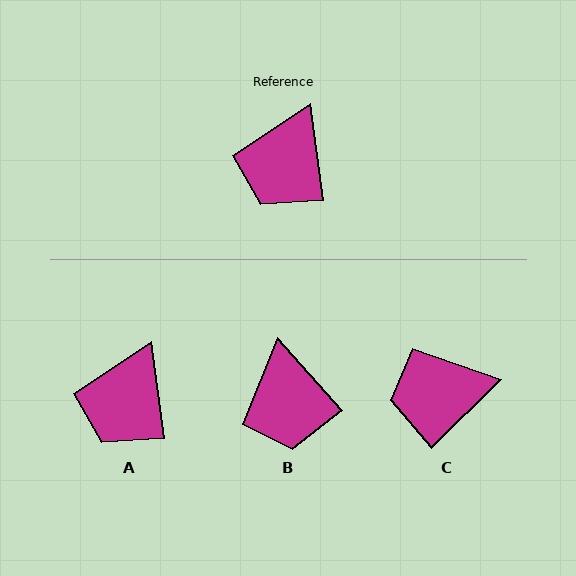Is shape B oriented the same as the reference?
No, it is off by about 34 degrees.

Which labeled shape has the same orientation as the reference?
A.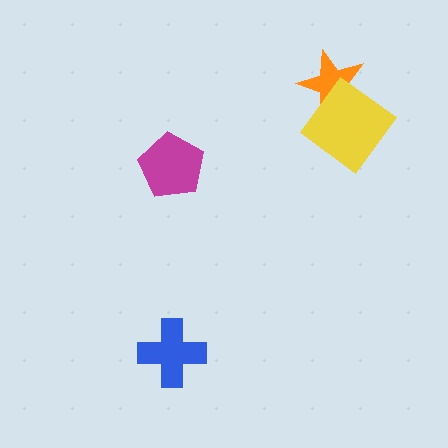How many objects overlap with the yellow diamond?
1 object overlaps with the yellow diamond.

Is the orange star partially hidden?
Yes, it is partially covered by another shape.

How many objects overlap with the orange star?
1 object overlaps with the orange star.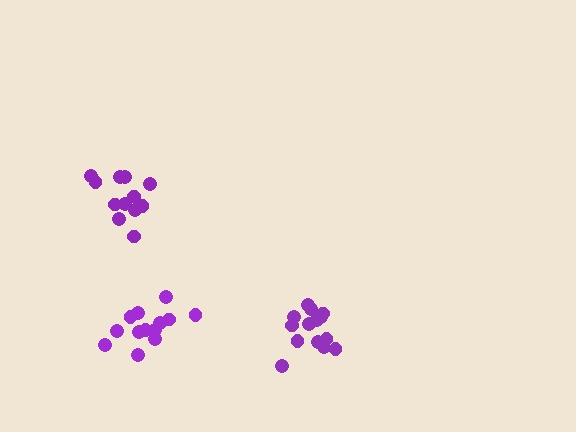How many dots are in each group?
Group 1: 12 dots, Group 2: 13 dots, Group 3: 14 dots (39 total).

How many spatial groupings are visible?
There are 3 spatial groupings.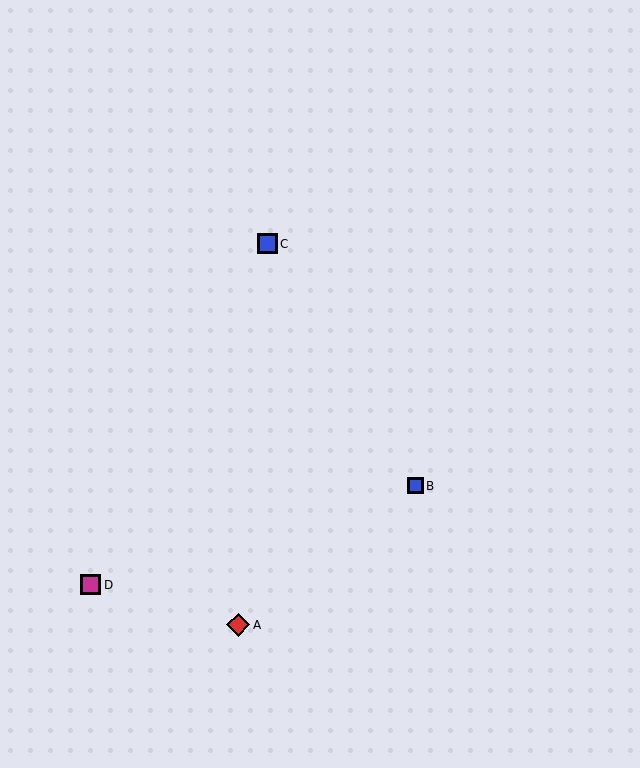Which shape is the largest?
The red diamond (labeled A) is the largest.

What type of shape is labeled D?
Shape D is a magenta square.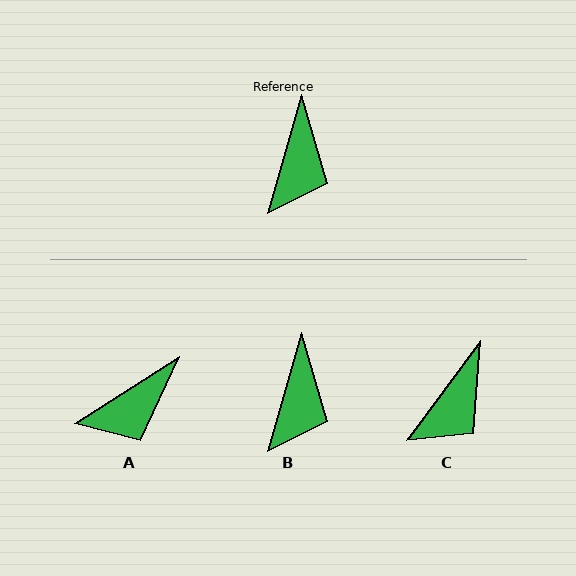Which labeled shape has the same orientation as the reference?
B.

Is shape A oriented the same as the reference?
No, it is off by about 41 degrees.